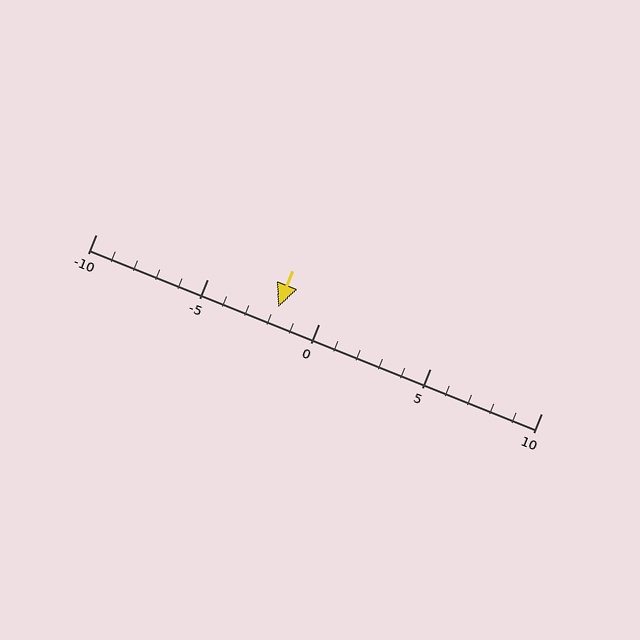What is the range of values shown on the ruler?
The ruler shows values from -10 to 10.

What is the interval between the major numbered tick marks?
The major tick marks are spaced 5 units apart.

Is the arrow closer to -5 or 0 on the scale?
The arrow is closer to 0.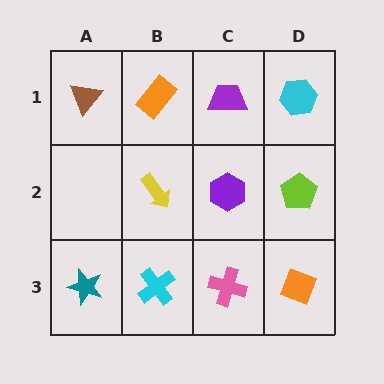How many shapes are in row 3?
4 shapes.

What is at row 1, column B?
An orange rectangle.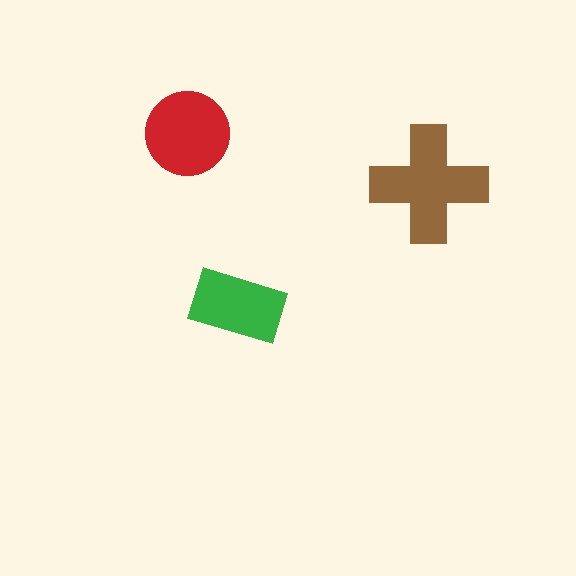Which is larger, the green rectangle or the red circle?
The red circle.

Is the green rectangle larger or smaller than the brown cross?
Smaller.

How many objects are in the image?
There are 3 objects in the image.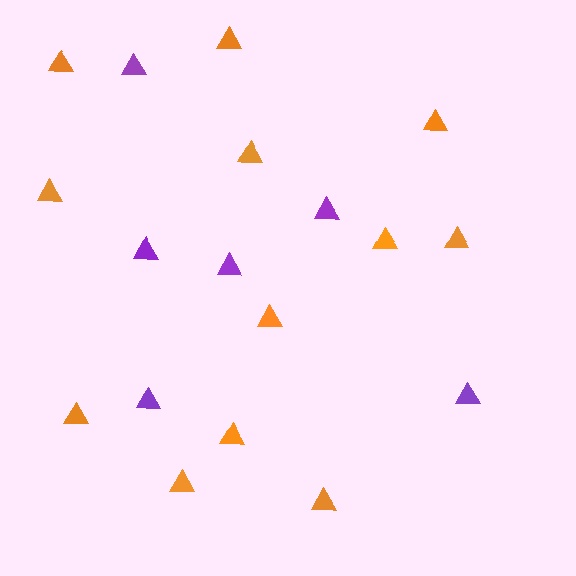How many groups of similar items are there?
There are 2 groups: one group of purple triangles (6) and one group of orange triangles (12).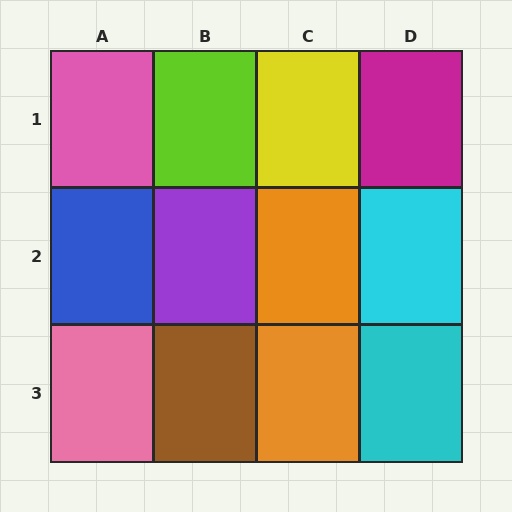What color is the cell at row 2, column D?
Cyan.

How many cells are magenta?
1 cell is magenta.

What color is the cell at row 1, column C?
Yellow.